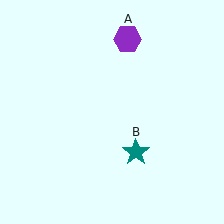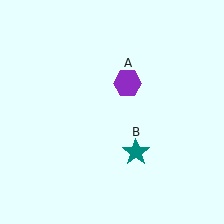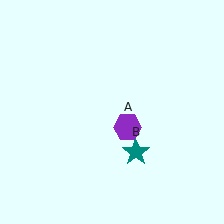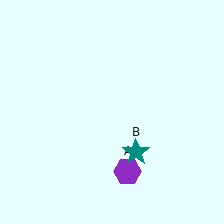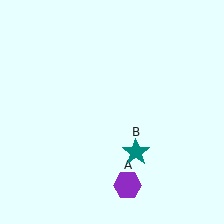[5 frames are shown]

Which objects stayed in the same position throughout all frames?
Teal star (object B) remained stationary.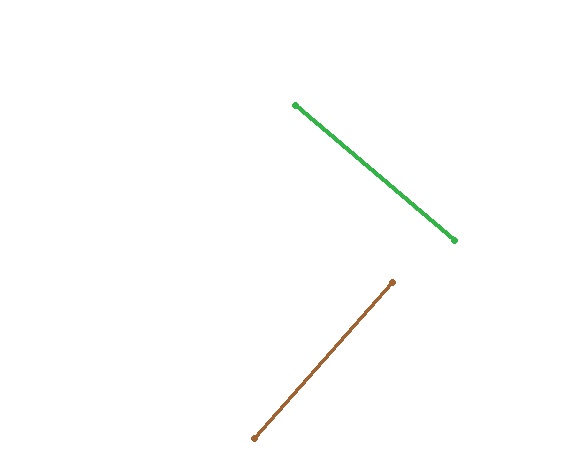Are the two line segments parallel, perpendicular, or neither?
Perpendicular — they meet at approximately 89°.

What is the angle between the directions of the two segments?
Approximately 89 degrees.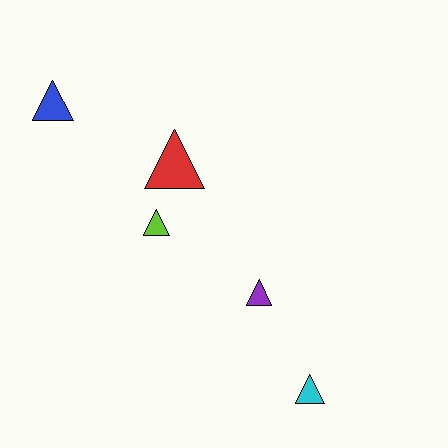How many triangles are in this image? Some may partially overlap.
There are 5 triangles.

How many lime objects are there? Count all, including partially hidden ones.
There is 1 lime object.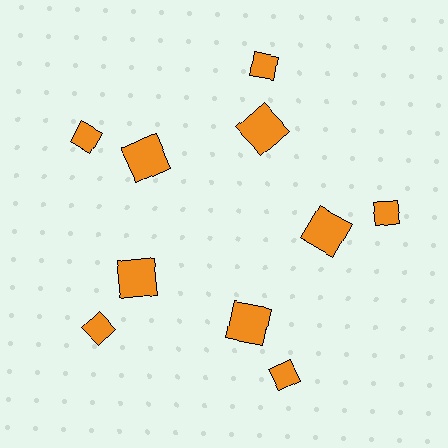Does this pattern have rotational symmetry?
Yes, this pattern has 5-fold rotational symmetry. It looks the same after rotating 72 degrees around the center.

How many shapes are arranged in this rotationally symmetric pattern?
There are 10 shapes, arranged in 5 groups of 2.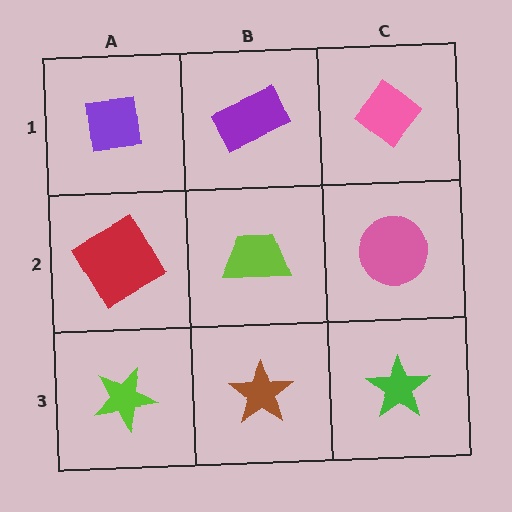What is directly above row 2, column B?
A purple rectangle.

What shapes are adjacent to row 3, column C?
A pink circle (row 2, column C), a brown star (row 3, column B).